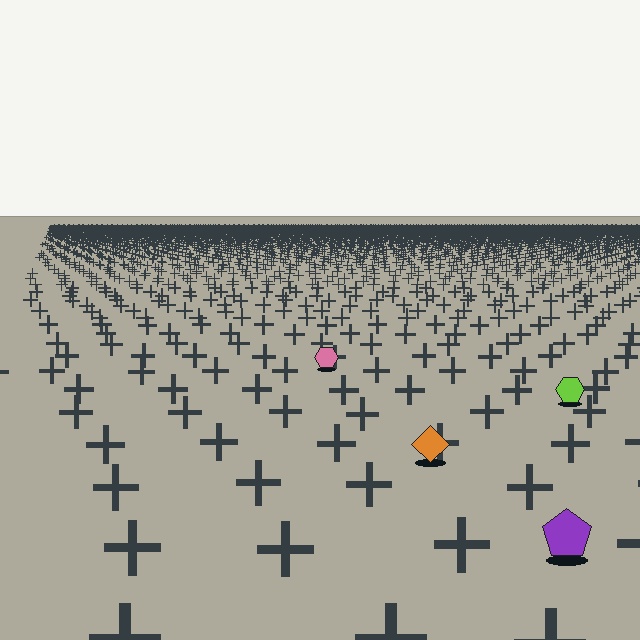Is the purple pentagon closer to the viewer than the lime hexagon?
Yes. The purple pentagon is closer — you can tell from the texture gradient: the ground texture is coarser near it.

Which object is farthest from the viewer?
The pink hexagon is farthest from the viewer. It appears smaller and the ground texture around it is denser.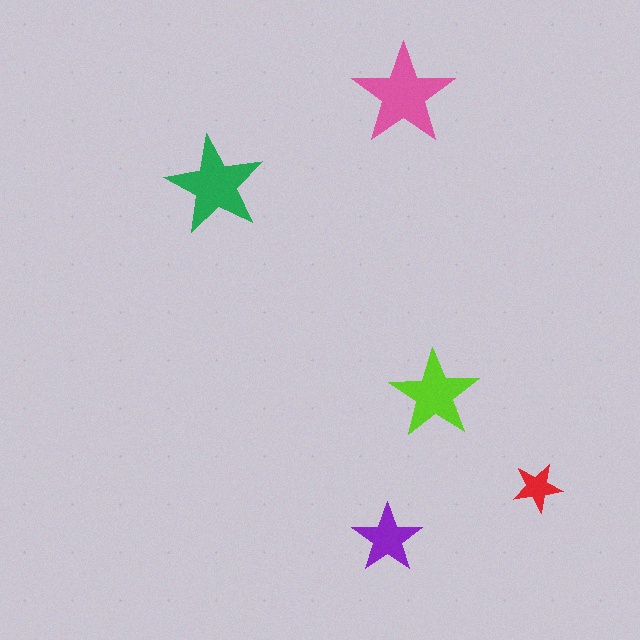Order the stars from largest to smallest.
the pink one, the green one, the lime one, the purple one, the red one.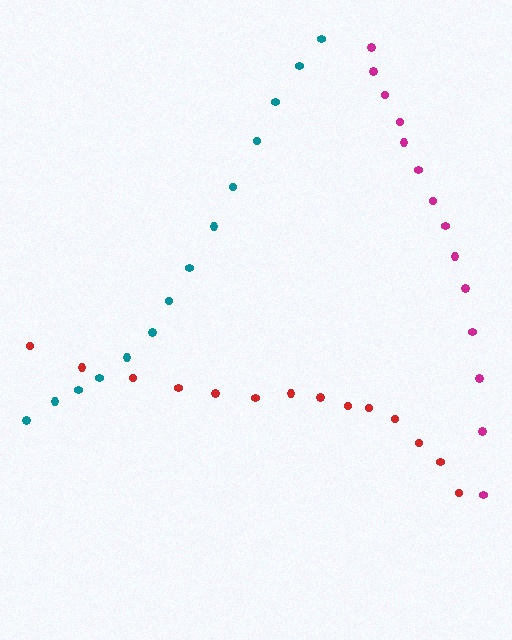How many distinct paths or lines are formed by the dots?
There are 3 distinct paths.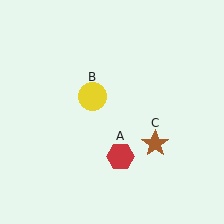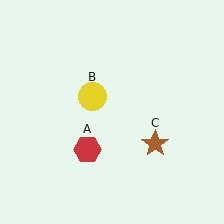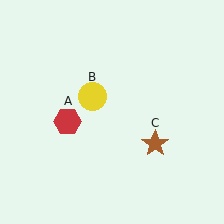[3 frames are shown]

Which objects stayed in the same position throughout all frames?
Yellow circle (object B) and brown star (object C) remained stationary.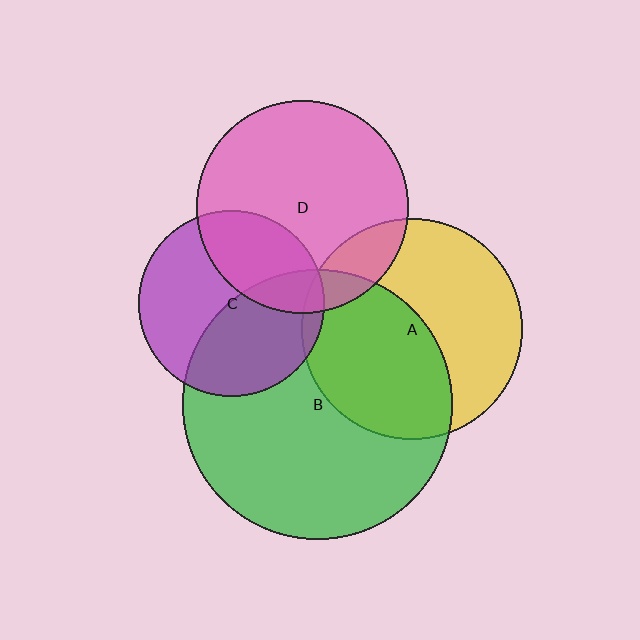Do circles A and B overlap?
Yes.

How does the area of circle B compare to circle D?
Approximately 1.6 times.